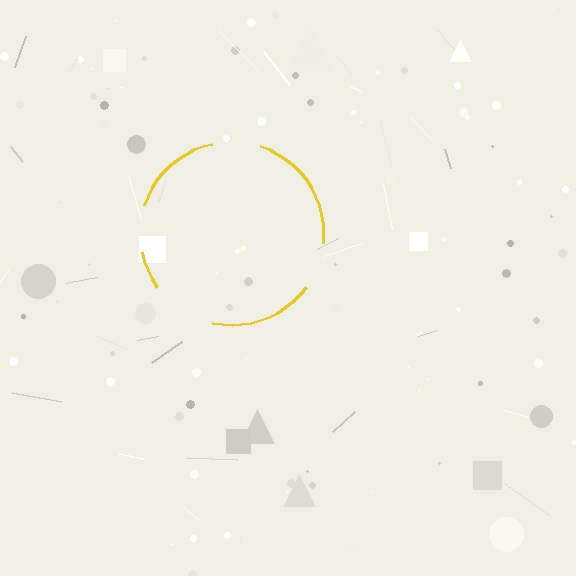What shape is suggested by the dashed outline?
The dashed outline suggests a circle.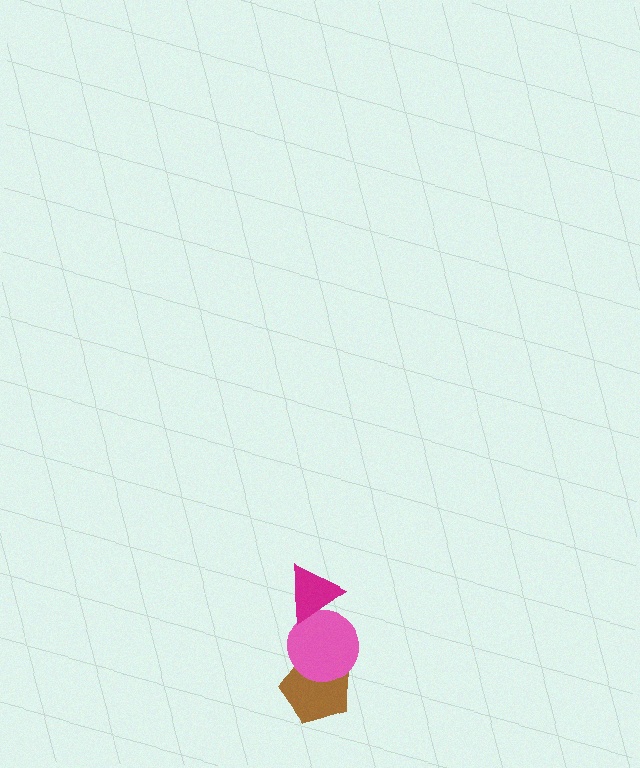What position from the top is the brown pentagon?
The brown pentagon is 3rd from the top.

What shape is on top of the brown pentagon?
The pink circle is on top of the brown pentagon.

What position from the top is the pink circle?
The pink circle is 2nd from the top.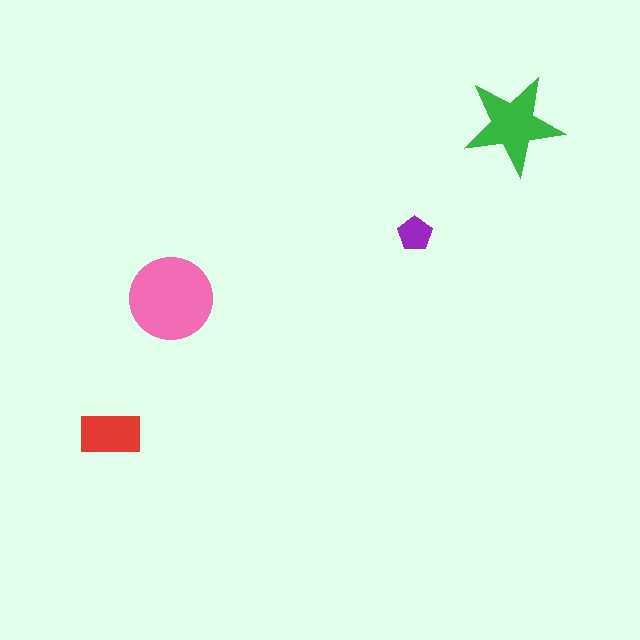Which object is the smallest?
The purple pentagon.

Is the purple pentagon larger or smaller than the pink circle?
Smaller.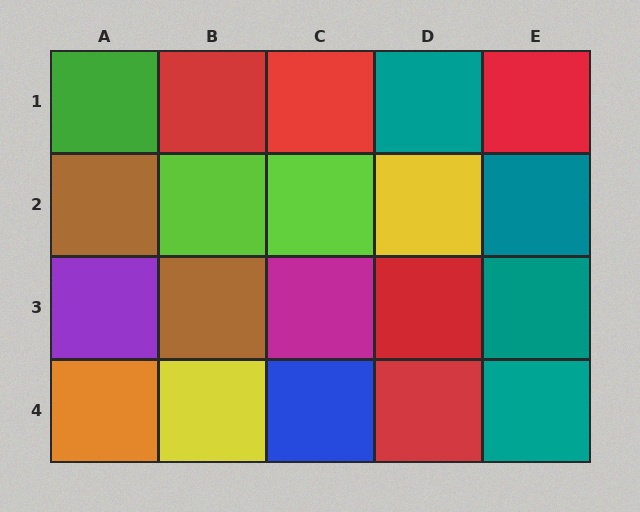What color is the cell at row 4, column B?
Yellow.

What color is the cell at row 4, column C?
Blue.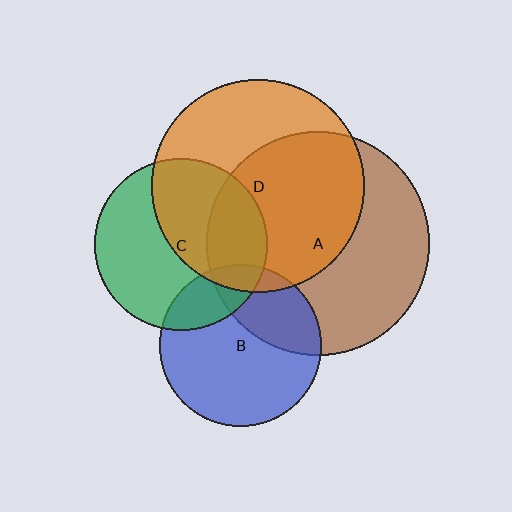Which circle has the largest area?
Circle A (brown).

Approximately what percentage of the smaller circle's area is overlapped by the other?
Approximately 20%.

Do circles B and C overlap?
Yes.